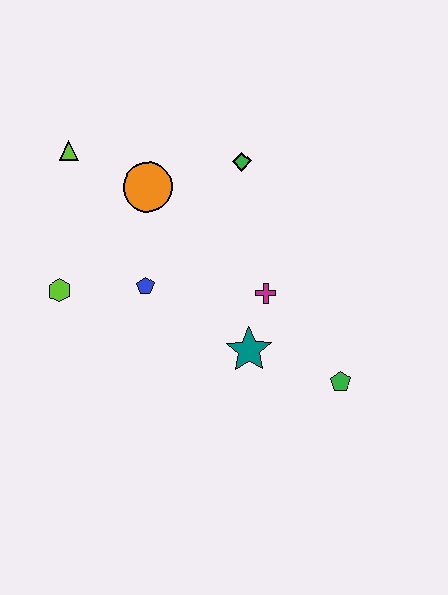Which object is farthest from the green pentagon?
The lime triangle is farthest from the green pentagon.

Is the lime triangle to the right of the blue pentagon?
No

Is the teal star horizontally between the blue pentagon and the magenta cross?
Yes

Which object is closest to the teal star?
The magenta cross is closest to the teal star.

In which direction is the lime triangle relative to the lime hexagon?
The lime triangle is above the lime hexagon.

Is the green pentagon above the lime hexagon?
No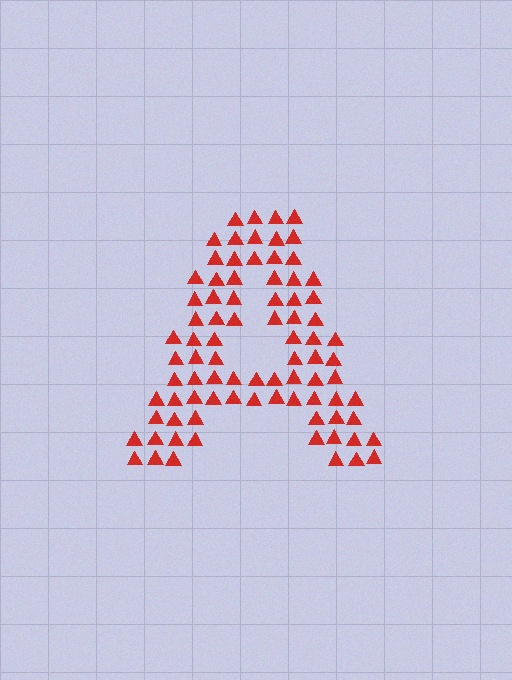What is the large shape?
The large shape is the letter A.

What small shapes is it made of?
It is made of small triangles.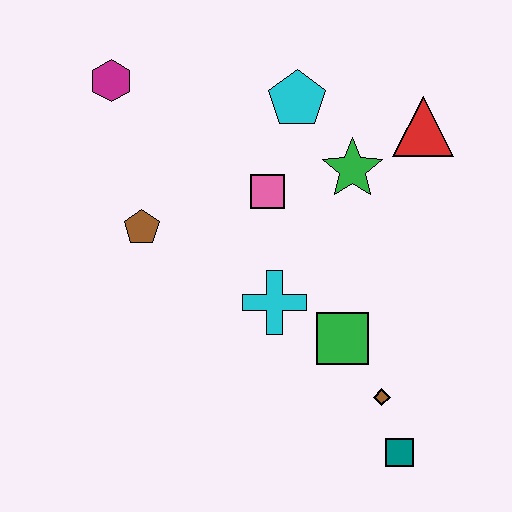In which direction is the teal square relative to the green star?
The teal square is below the green star.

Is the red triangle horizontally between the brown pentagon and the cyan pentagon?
No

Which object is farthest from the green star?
The teal square is farthest from the green star.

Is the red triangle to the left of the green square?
No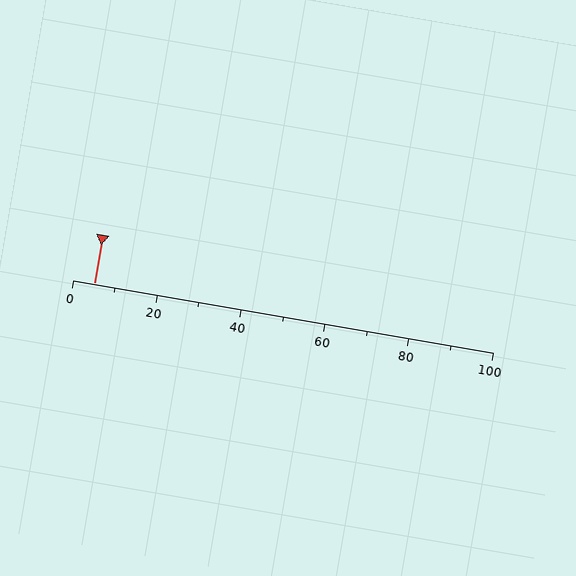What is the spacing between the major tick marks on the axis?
The major ticks are spaced 20 apart.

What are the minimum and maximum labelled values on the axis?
The axis runs from 0 to 100.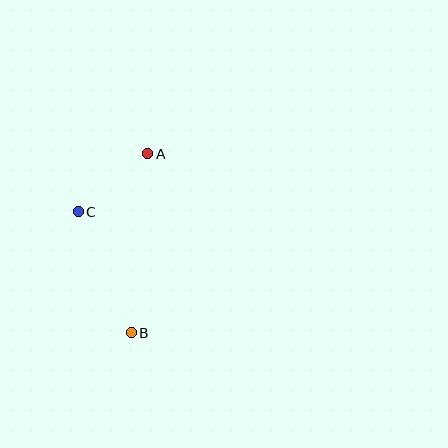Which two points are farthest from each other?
Points A and B are farthest from each other.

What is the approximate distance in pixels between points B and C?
The distance between B and C is approximately 132 pixels.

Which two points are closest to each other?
Points A and C are closest to each other.